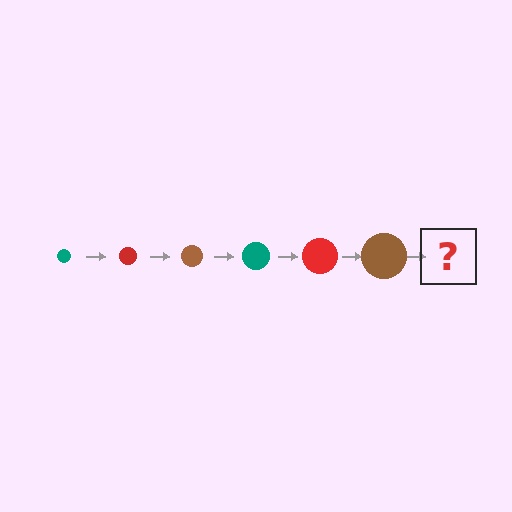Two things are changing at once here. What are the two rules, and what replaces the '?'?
The two rules are that the circle grows larger each step and the color cycles through teal, red, and brown. The '?' should be a teal circle, larger than the previous one.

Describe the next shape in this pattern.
It should be a teal circle, larger than the previous one.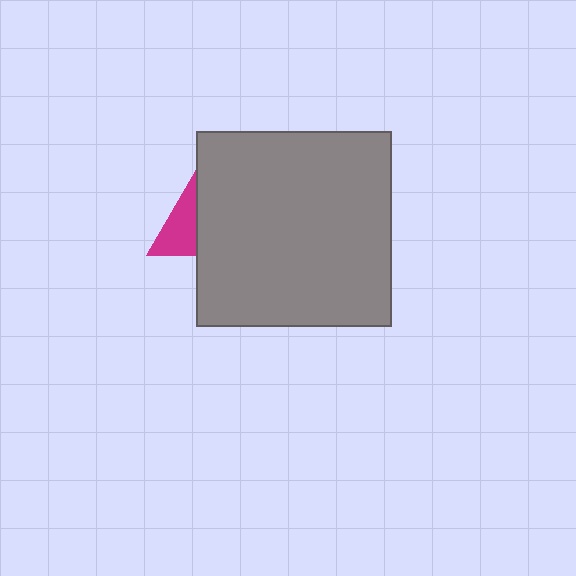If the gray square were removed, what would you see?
You would see the complete magenta triangle.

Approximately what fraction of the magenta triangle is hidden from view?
Roughly 51% of the magenta triangle is hidden behind the gray square.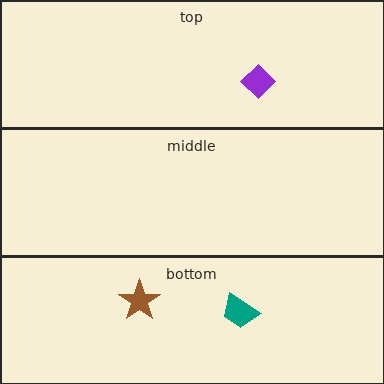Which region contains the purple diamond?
The top region.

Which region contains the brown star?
The bottom region.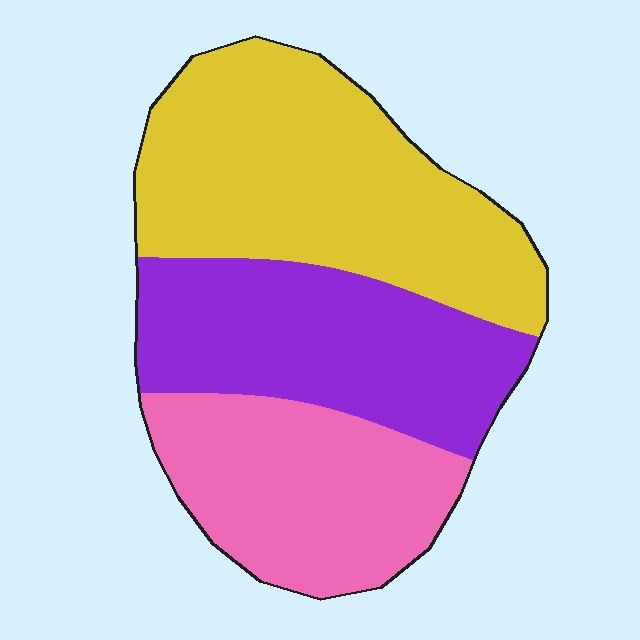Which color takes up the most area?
Yellow, at roughly 40%.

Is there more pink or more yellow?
Yellow.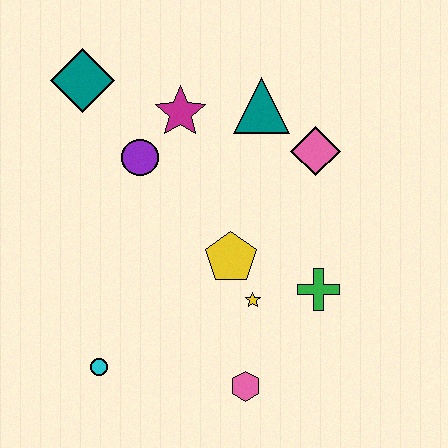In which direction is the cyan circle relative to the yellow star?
The cyan circle is to the left of the yellow star.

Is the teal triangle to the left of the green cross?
Yes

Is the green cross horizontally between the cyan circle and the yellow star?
No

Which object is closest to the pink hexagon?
The yellow star is closest to the pink hexagon.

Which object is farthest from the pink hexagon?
The teal diamond is farthest from the pink hexagon.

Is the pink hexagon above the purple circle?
No